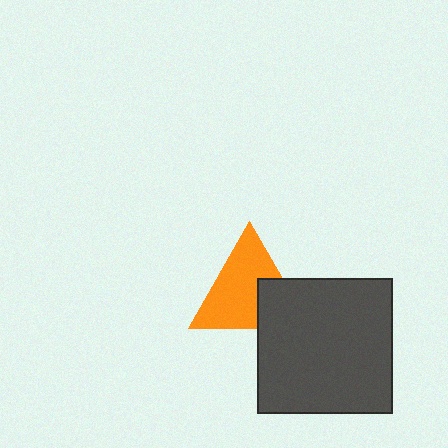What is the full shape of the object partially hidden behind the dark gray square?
The partially hidden object is an orange triangle.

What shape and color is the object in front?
The object in front is a dark gray square.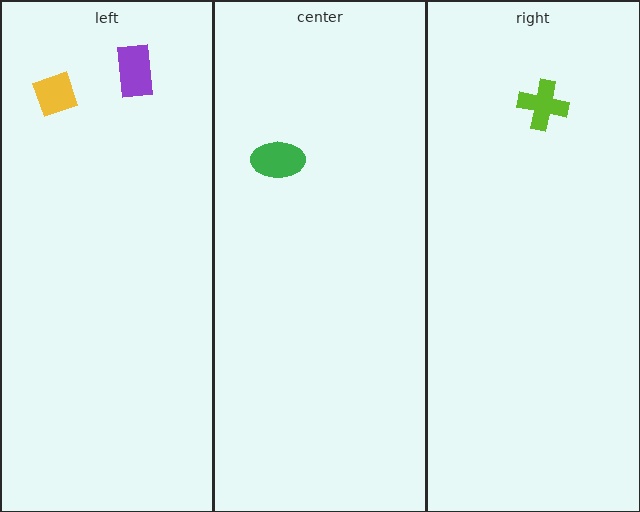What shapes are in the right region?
The lime cross.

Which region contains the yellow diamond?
The left region.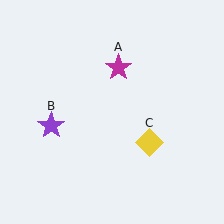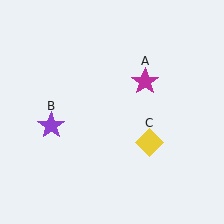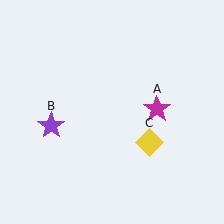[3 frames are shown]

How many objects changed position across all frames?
1 object changed position: magenta star (object A).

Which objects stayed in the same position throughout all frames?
Purple star (object B) and yellow diamond (object C) remained stationary.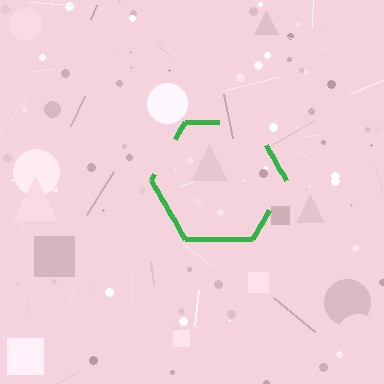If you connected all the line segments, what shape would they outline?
They would outline a hexagon.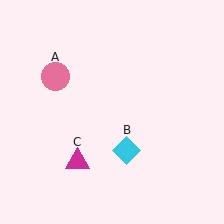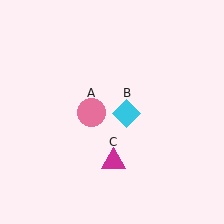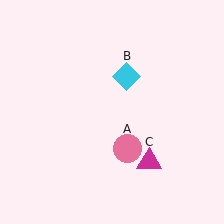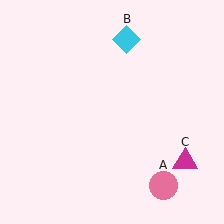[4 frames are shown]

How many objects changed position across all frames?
3 objects changed position: pink circle (object A), cyan diamond (object B), magenta triangle (object C).